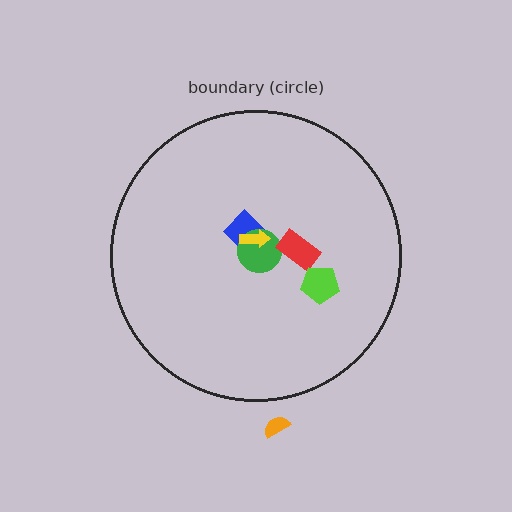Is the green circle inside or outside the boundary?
Inside.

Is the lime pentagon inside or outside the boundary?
Inside.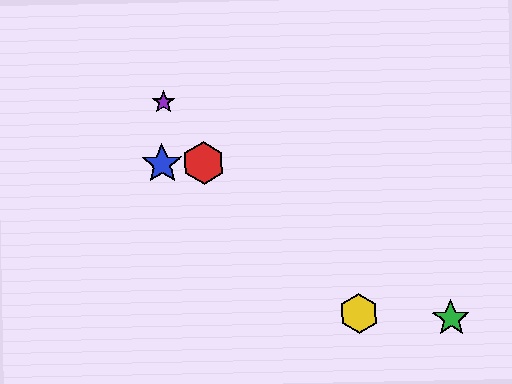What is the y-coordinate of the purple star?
The purple star is at y≈102.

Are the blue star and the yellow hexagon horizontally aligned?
No, the blue star is at y≈164 and the yellow hexagon is at y≈314.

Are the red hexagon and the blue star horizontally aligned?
Yes, both are at y≈163.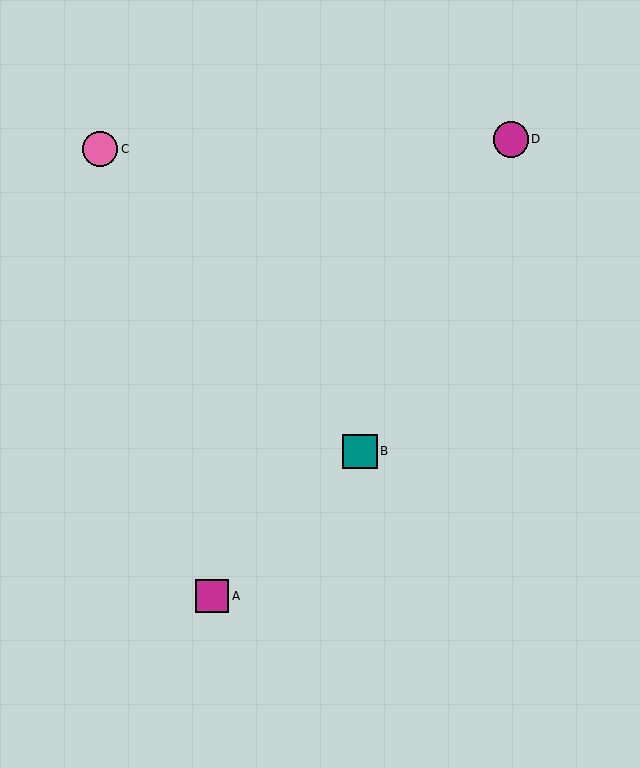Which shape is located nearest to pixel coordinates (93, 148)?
The pink circle (labeled C) at (100, 149) is nearest to that location.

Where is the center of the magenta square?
The center of the magenta square is at (212, 596).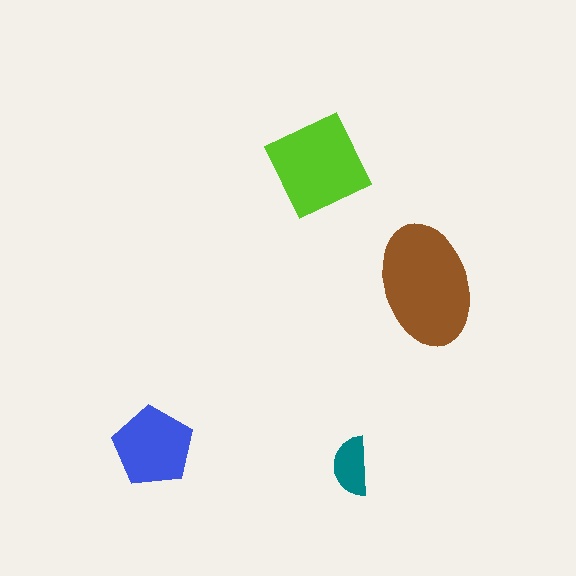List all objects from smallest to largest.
The teal semicircle, the blue pentagon, the lime square, the brown ellipse.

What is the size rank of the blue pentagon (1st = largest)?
3rd.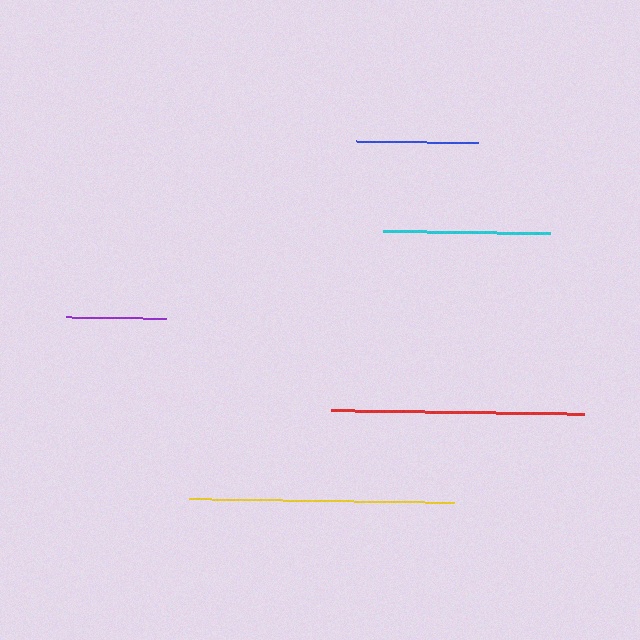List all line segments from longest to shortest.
From longest to shortest: yellow, red, cyan, blue, purple.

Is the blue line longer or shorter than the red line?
The red line is longer than the blue line.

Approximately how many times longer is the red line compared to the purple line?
The red line is approximately 2.5 times the length of the purple line.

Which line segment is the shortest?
The purple line is the shortest at approximately 100 pixels.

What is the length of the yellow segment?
The yellow segment is approximately 265 pixels long.